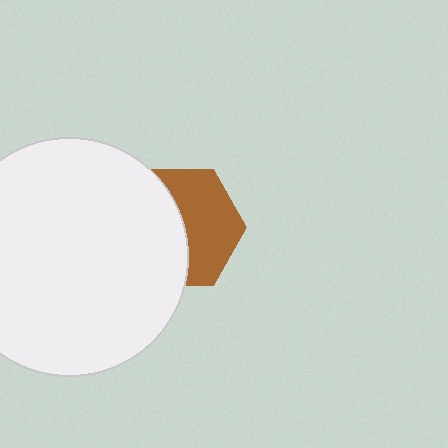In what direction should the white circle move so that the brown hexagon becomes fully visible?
The white circle should move left. That is the shortest direction to clear the overlap and leave the brown hexagon fully visible.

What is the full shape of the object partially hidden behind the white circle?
The partially hidden object is a brown hexagon.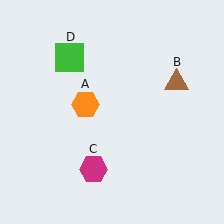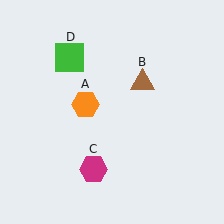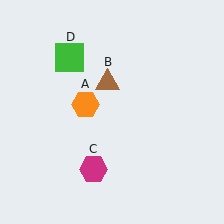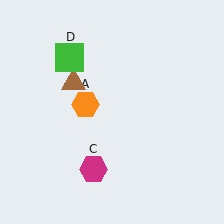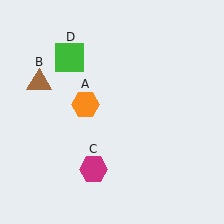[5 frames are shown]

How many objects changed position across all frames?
1 object changed position: brown triangle (object B).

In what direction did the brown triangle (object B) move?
The brown triangle (object B) moved left.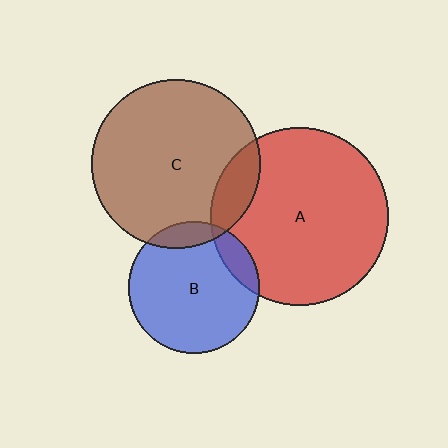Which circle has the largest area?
Circle A (red).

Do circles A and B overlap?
Yes.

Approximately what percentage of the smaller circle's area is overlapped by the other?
Approximately 10%.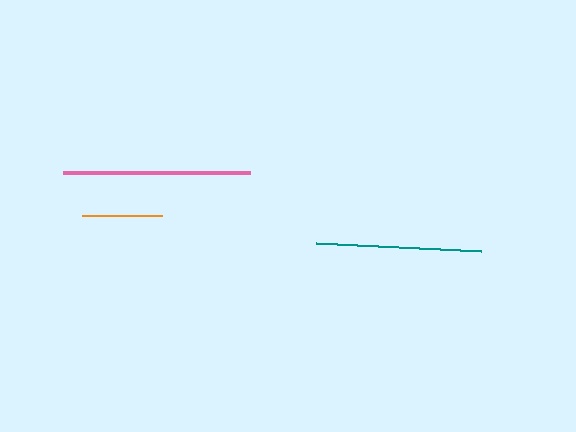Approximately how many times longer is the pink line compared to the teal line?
The pink line is approximately 1.1 times the length of the teal line.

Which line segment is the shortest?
The orange line is the shortest at approximately 80 pixels.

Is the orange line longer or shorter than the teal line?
The teal line is longer than the orange line.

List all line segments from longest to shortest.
From longest to shortest: pink, teal, orange.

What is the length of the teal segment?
The teal segment is approximately 165 pixels long.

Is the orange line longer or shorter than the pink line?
The pink line is longer than the orange line.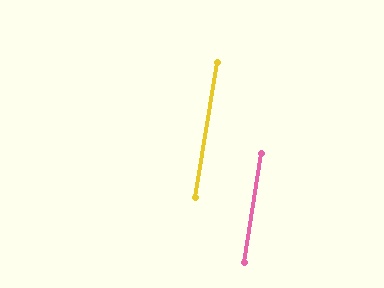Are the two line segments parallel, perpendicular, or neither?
Parallel — their directions differ by only 0.6°.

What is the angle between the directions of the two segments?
Approximately 1 degree.